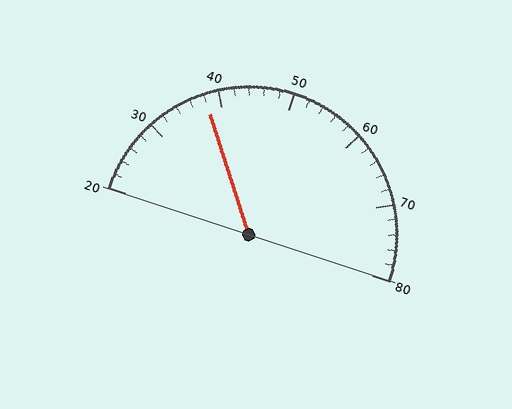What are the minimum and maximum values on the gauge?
The gauge ranges from 20 to 80.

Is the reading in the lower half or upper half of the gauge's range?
The reading is in the lower half of the range (20 to 80).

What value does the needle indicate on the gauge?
The needle indicates approximately 38.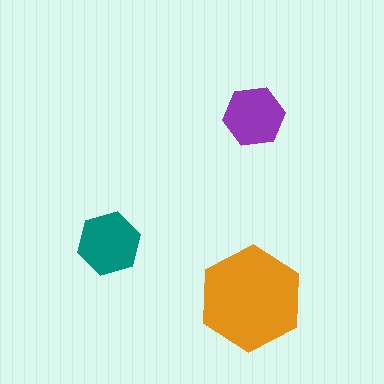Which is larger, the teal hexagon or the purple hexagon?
The teal one.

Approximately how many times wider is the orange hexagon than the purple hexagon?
About 1.5 times wider.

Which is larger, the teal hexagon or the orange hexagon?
The orange one.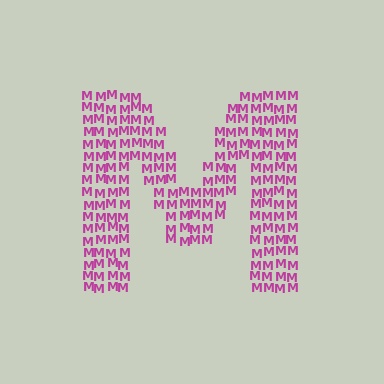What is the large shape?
The large shape is the letter M.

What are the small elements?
The small elements are letter M's.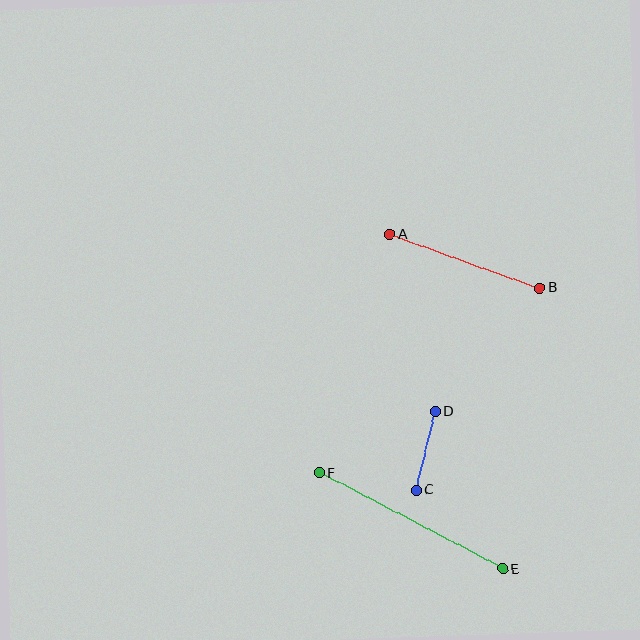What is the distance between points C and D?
The distance is approximately 81 pixels.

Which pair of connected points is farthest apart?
Points E and F are farthest apart.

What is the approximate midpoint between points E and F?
The midpoint is at approximately (411, 521) pixels.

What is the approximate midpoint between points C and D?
The midpoint is at approximately (426, 451) pixels.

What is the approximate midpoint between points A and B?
The midpoint is at approximately (465, 261) pixels.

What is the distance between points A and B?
The distance is approximately 159 pixels.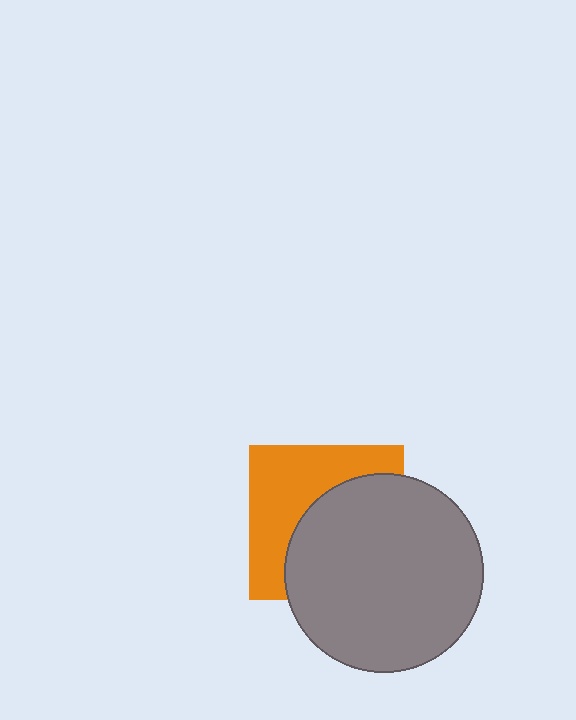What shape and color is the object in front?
The object in front is a gray circle.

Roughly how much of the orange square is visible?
About half of it is visible (roughly 46%).